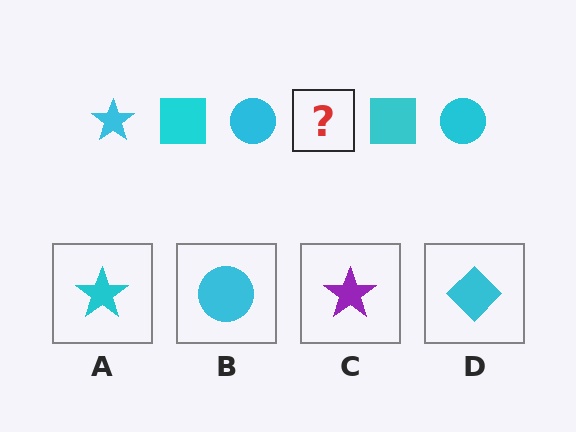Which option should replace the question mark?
Option A.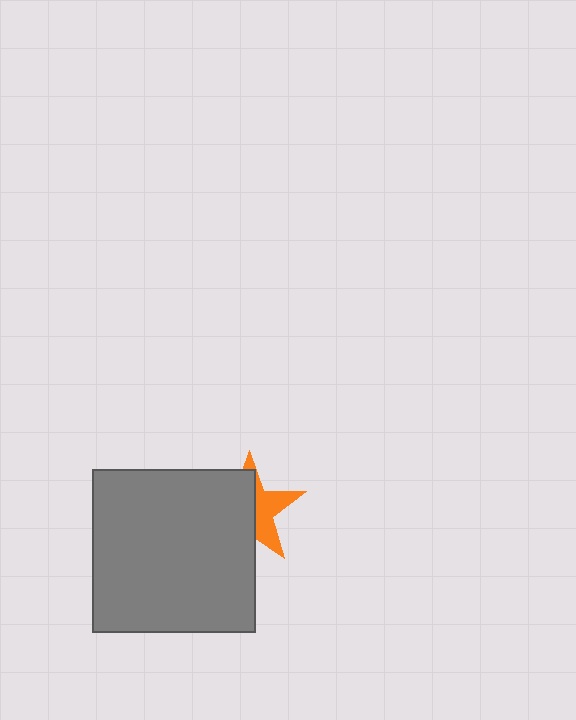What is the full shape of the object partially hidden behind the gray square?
The partially hidden object is an orange star.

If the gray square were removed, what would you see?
You would see the complete orange star.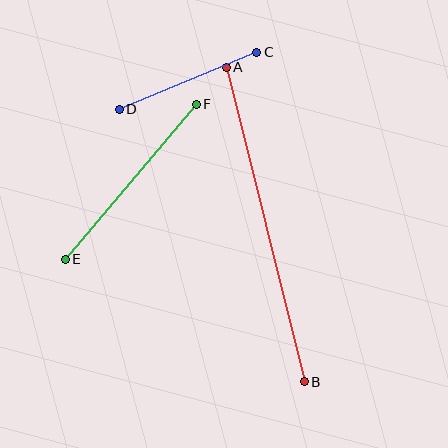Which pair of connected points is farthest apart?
Points A and B are farthest apart.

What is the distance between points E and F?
The distance is approximately 203 pixels.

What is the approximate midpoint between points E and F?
The midpoint is at approximately (131, 182) pixels.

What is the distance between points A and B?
The distance is approximately 324 pixels.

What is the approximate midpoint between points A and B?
The midpoint is at approximately (265, 225) pixels.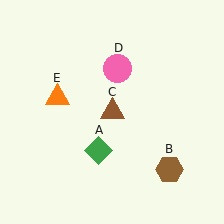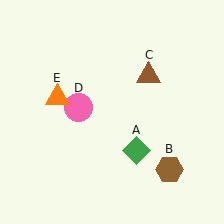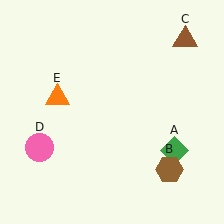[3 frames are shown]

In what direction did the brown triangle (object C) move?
The brown triangle (object C) moved up and to the right.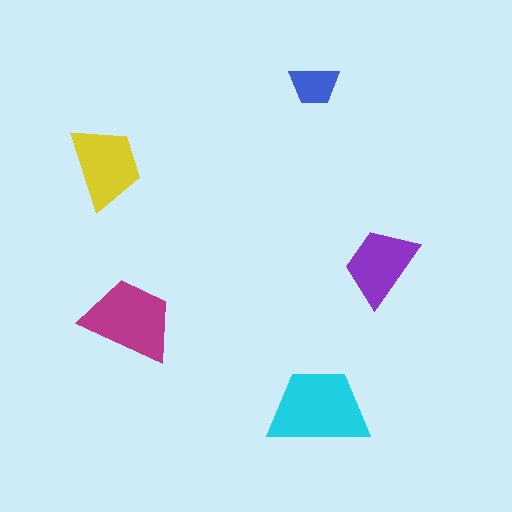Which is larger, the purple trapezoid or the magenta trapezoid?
The magenta one.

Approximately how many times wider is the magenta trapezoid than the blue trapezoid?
About 2 times wider.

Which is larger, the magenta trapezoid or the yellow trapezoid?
The magenta one.